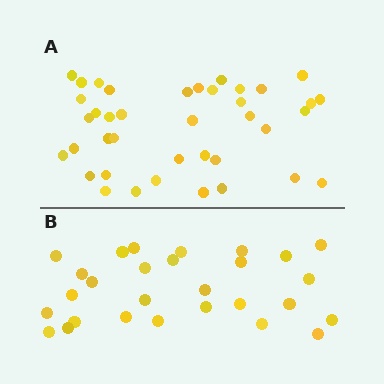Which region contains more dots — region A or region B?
Region A (the top region) has more dots.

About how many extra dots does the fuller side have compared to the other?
Region A has roughly 12 or so more dots than region B.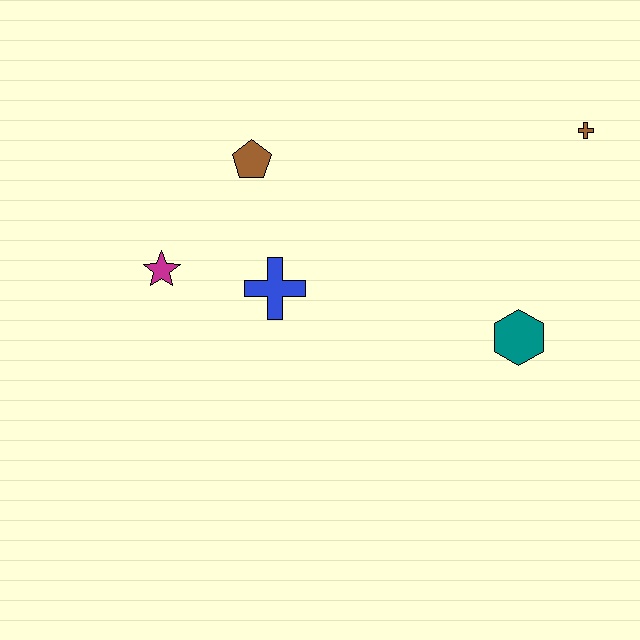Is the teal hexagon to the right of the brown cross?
No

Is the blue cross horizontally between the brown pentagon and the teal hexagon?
Yes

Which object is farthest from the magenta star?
The brown cross is farthest from the magenta star.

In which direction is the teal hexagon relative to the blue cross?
The teal hexagon is to the right of the blue cross.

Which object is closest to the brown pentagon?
The blue cross is closest to the brown pentagon.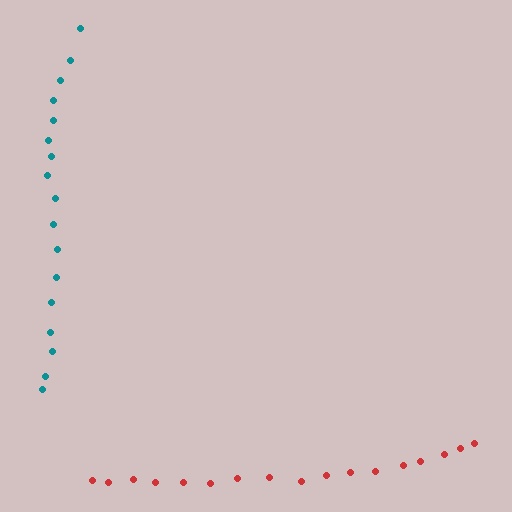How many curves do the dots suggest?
There are 2 distinct paths.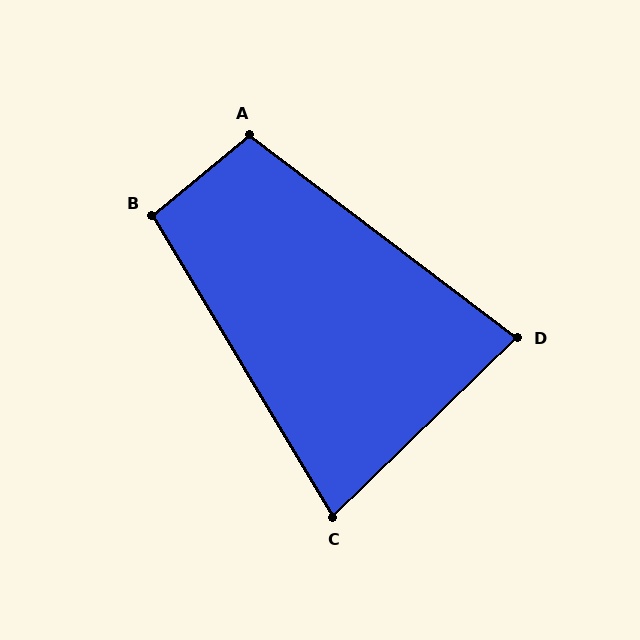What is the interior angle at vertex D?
Approximately 81 degrees (acute).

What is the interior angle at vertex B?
Approximately 99 degrees (obtuse).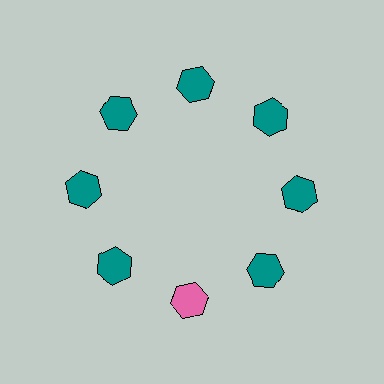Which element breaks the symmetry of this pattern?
The pink hexagon at roughly the 6 o'clock position breaks the symmetry. All other shapes are teal hexagons.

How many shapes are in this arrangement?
There are 8 shapes arranged in a ring pattern.